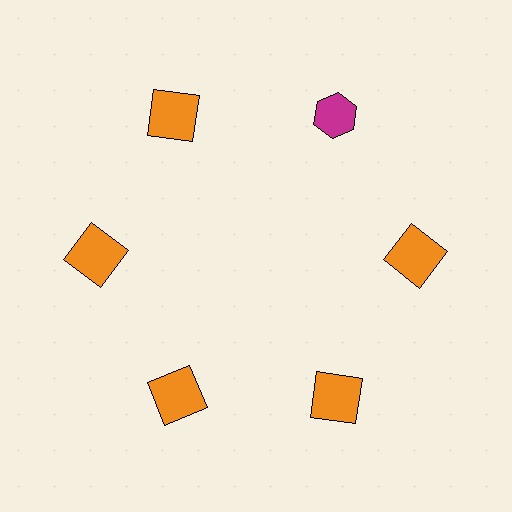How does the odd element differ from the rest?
It differs in both color (magenta instead of orange) and shape (hexagon instead of square).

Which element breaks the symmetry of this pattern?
The magenta hexagon at roughly the 1 o'clock position breaks the symmetry. All other shapes are orange squares.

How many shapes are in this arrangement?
There are 6 shapes arranged in a ring pattern.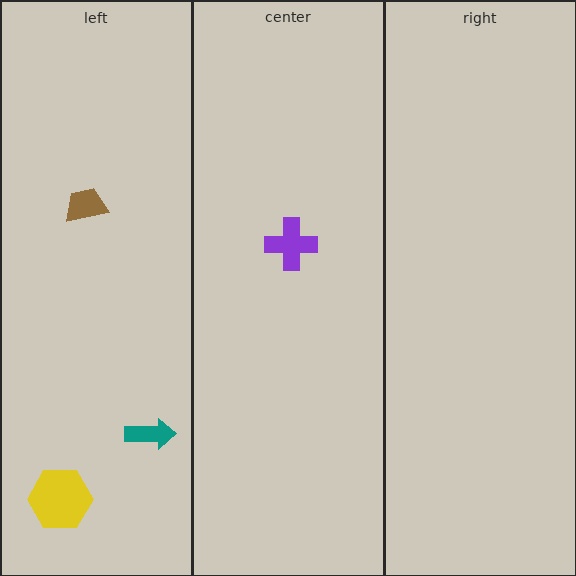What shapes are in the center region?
The purple cross.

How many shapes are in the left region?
3.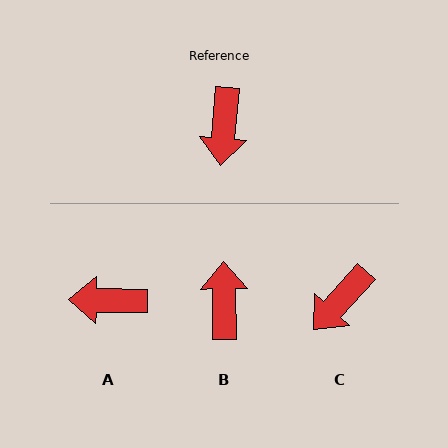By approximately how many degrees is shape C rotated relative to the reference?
Approximately 37 degrees clockwise.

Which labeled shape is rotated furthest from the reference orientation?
B, about 174 degrees away.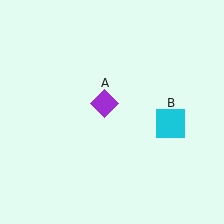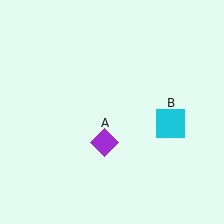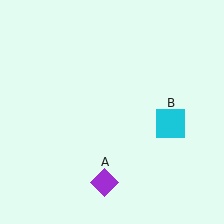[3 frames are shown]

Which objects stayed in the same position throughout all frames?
Cyan square (object B) remained stationary.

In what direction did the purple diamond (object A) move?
The purple diamond (object A) moved down.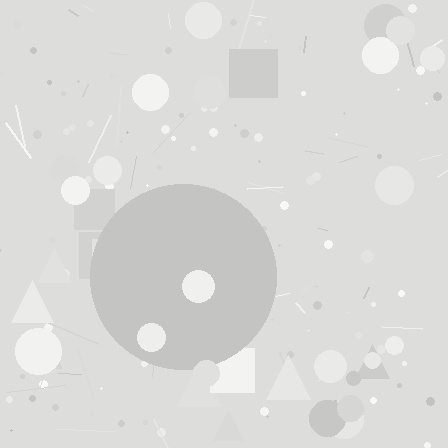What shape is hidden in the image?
A circle is hidden in the image.